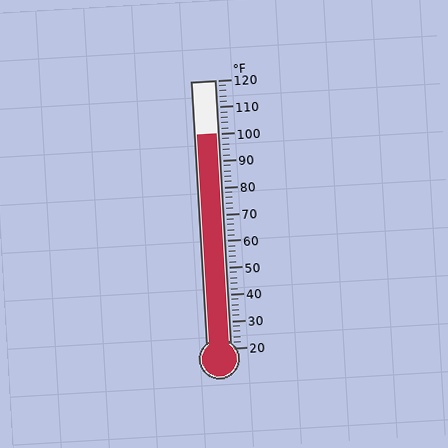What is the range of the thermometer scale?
The thermometer scale ranges from 20°F to 120°F.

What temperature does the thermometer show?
The thermometer shows approximately 100°F.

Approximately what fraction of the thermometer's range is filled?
The thermometer is filled to approximately 80% of its range.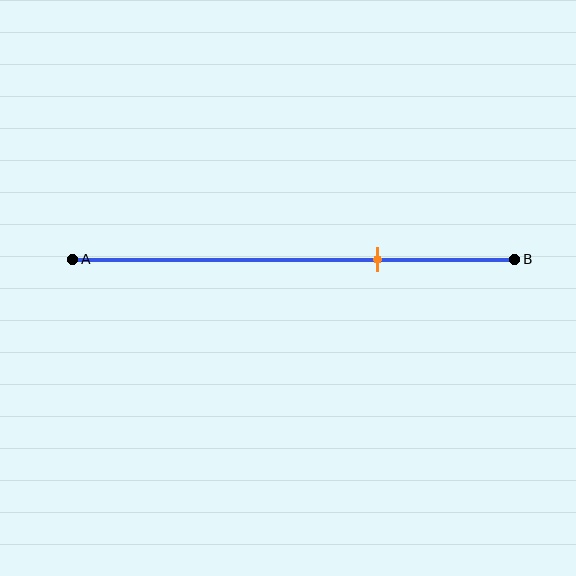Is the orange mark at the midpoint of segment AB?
No, the mark is at about 70% from A, not at the 50% midpoint.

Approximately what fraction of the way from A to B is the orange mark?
The orange mark is approximately 70% of the way from A to B.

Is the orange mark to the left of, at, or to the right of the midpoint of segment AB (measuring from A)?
The orange mark is to the right of the midpoint of segment AB.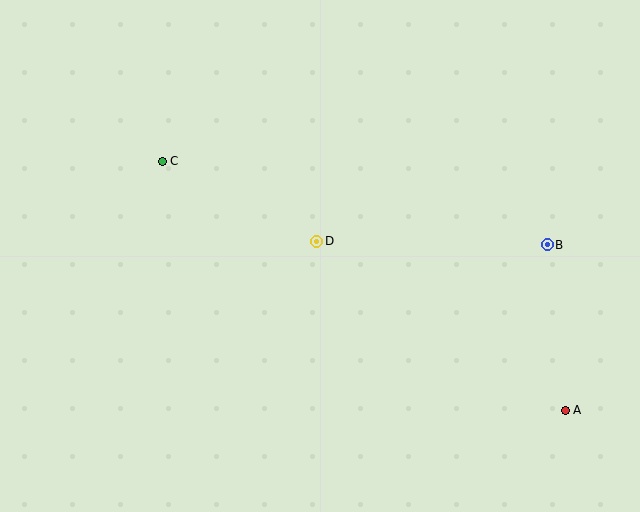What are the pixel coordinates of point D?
Point D is at (317, 241).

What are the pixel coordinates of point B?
Point B is at (547, 245).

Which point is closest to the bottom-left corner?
Point C is closest to the bottom-left corner.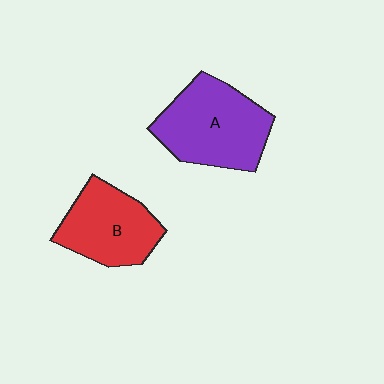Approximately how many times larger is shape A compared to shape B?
Approximately 1.3 times.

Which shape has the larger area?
Shape A (purple).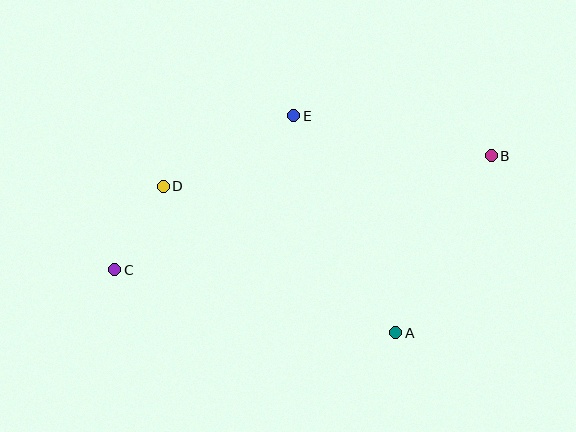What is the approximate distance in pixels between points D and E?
The distance between D and E is approximately 148 pixels.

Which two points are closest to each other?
Points C and D are closest to each other.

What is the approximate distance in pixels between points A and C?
The distance between A and C is approximately 288 pixels.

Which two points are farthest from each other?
Points B and C are farthest from each other.